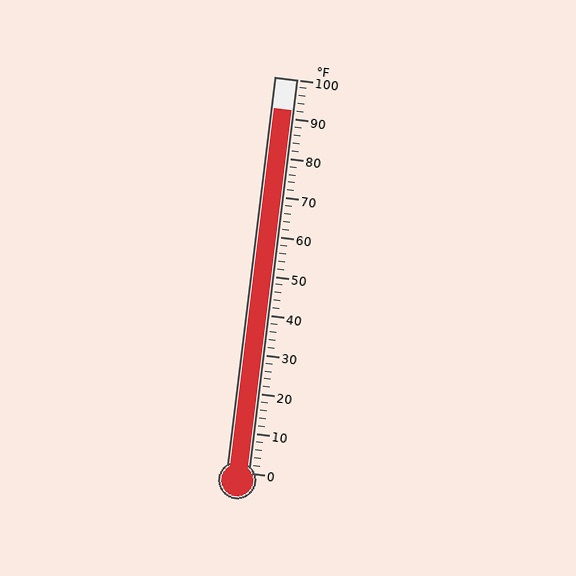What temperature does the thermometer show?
The thermometer shows approximately 92°F.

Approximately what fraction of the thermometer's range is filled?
The thermometer is filled to approximately 90% of its range.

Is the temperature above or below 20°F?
The temperature is above 20°F.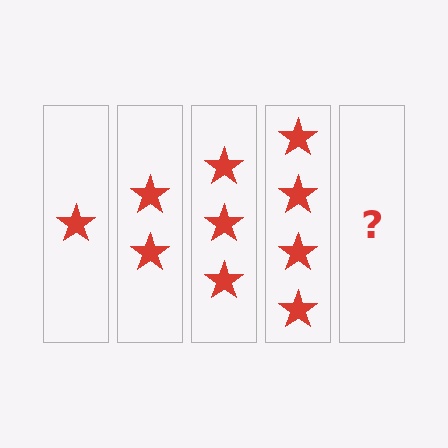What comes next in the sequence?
The next element should be 5 stars.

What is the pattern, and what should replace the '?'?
The pattern is that each step adds one more star. The '?' should be 5 stars.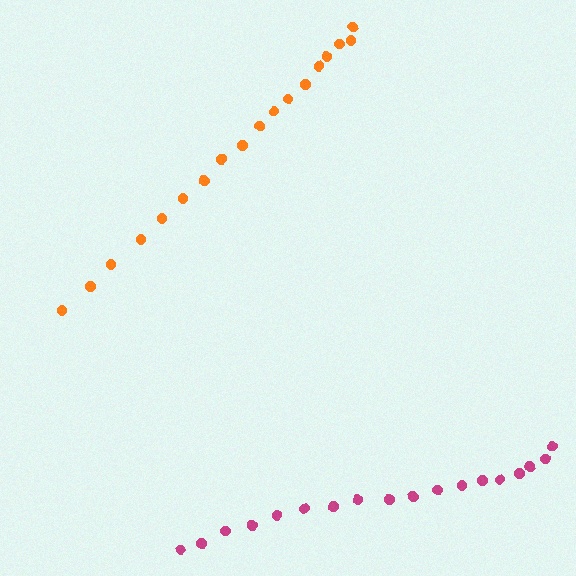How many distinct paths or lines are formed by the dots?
There are 2 distinct paths.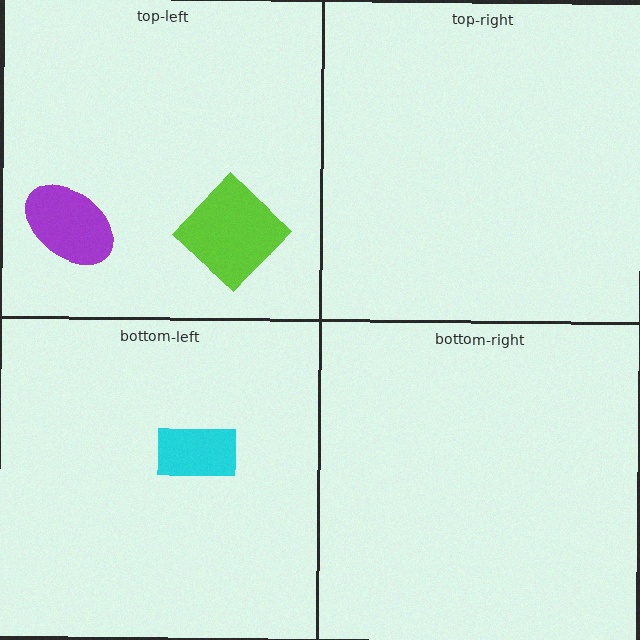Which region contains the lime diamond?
The top-left region.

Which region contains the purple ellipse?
The top-left region.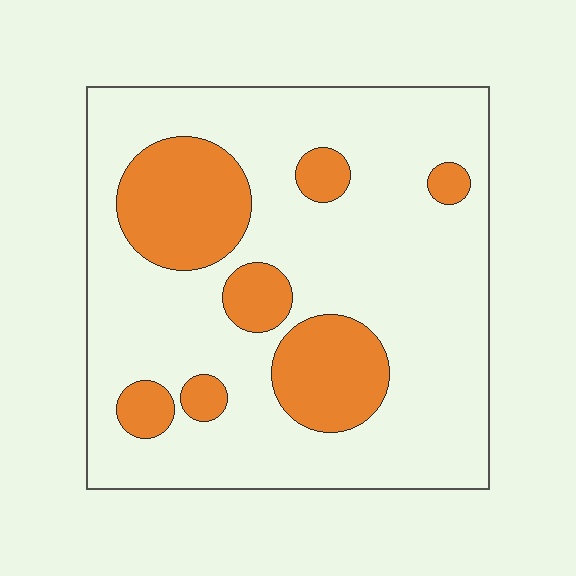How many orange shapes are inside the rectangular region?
7.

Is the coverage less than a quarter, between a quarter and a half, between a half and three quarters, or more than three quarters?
Less than a quarter.